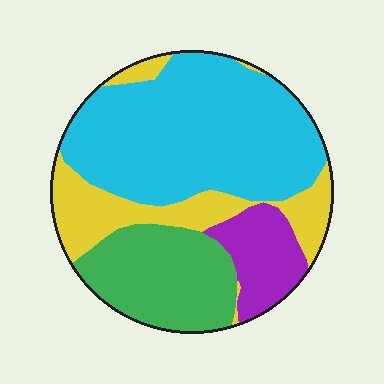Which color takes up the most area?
Cyan, at roughly 45%.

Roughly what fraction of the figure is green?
Green takes up less than a quarter of the figure.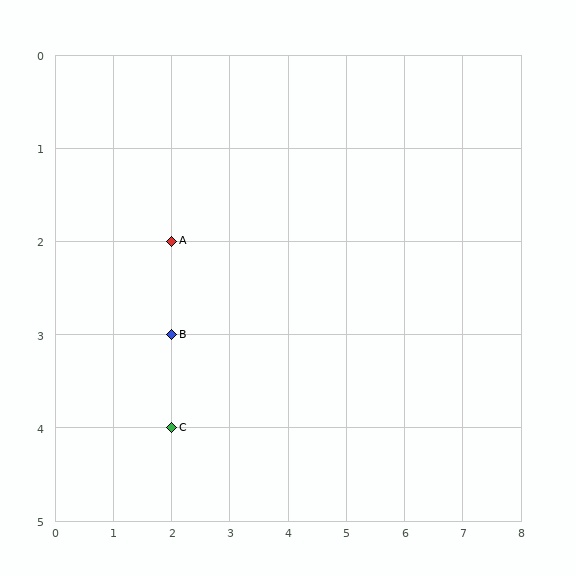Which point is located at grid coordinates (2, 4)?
Point C is at (2, 4).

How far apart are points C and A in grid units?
Points C and A are 2 rows apart.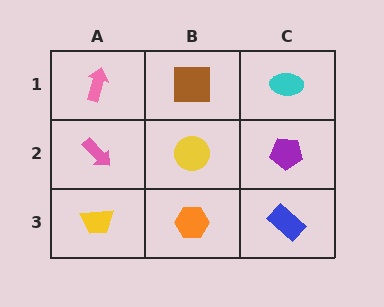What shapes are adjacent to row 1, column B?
A yellow circle (row 2, column B), a pink arrow (row 1, column A), a cyan ellipse (row 1, column C).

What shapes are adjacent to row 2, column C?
A cyan ellipse (row 1, column C), a blue rectangle (row 3, column C), a yellow circle (row 2, column B).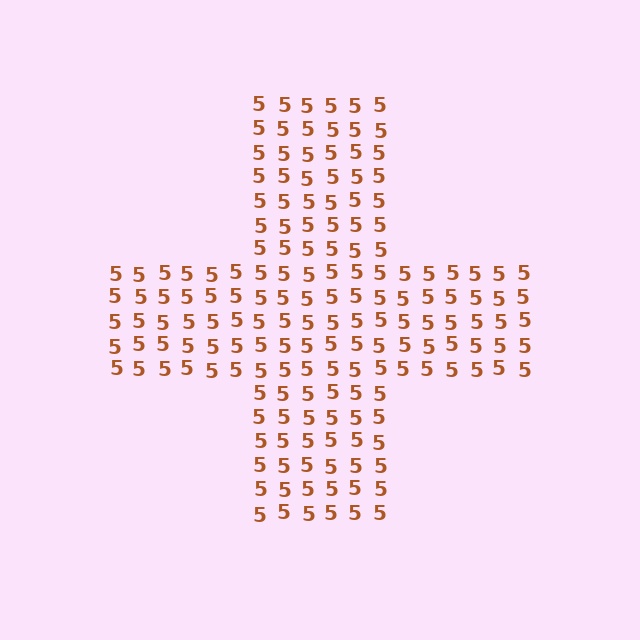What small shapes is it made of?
It is made of small digit 5's.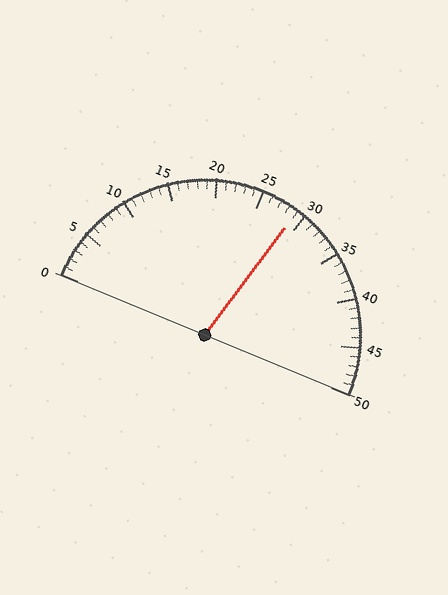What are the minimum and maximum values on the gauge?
The gauge ranges from 0 to 50.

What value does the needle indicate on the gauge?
The needle indicates approximately 29.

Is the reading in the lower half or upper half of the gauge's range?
The reading is in the upper half of the range (0 to 50).